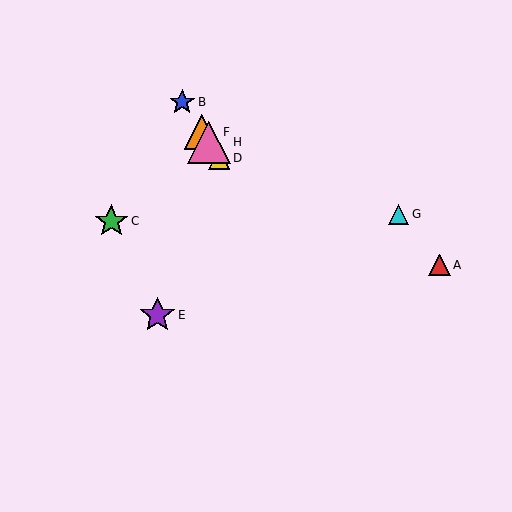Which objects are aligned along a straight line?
Objects B, D, F, H are aligned along a straight line.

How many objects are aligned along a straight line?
4 objects (B, D, F, H) are aligned along a straight line.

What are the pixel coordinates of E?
Object E is at (157, 315).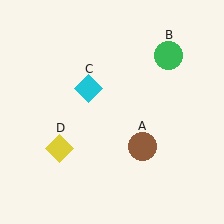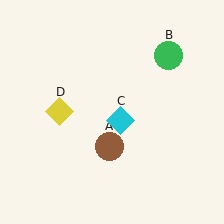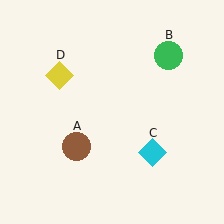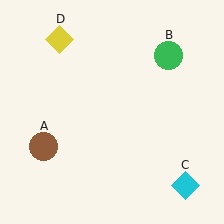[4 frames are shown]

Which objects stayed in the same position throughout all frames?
Green circle (object B) remained stationary.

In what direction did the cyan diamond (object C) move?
The cyan diamond (object C) moved down and to the right.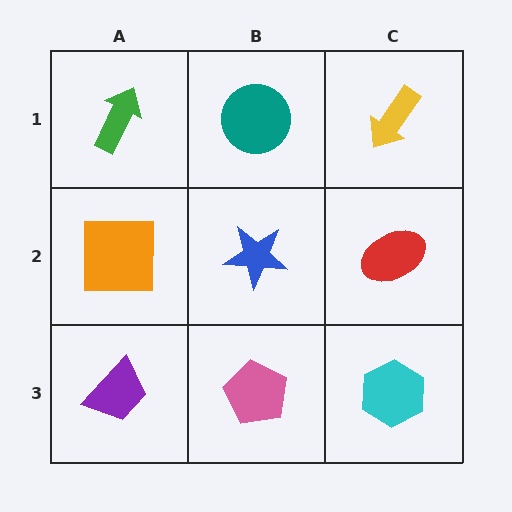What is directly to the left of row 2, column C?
A blue star.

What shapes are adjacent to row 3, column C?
A red ellipse (row 2, column C), a pink pentagon (row 3, column B).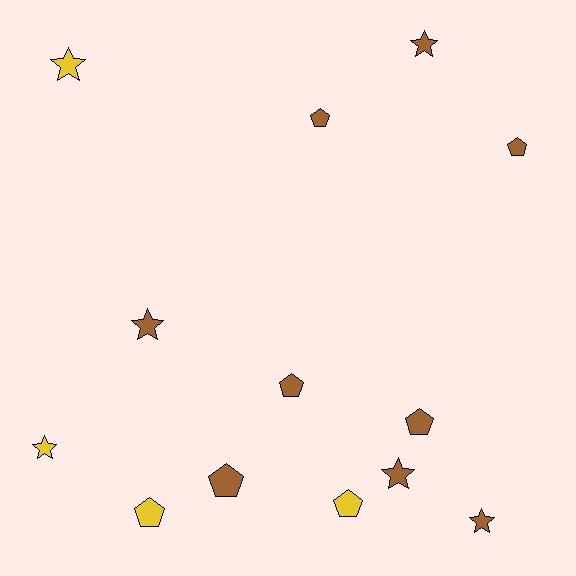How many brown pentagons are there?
There are 5 brown pentagons.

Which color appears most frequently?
Brown, with 9 objects.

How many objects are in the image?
There are 13 objects.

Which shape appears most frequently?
Pentagon, with 7 objects.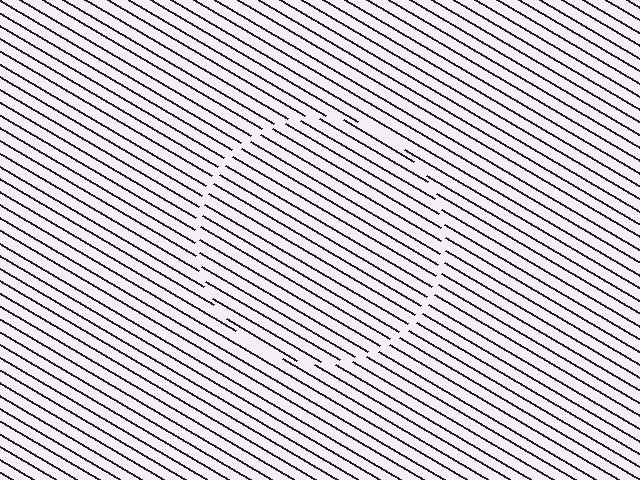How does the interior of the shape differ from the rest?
The interior of the shape contains the same grating, shifted by half a period — the contour is defined by the phase discontinuity where line-ends from the inner and outer gratings abut.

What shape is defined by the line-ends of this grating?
An illusory circle. The interior of the shape contains the same grating, shifted by half a period — the contour is defined by the phase discontinuity where line-ends from the inner and outer gratings abut.